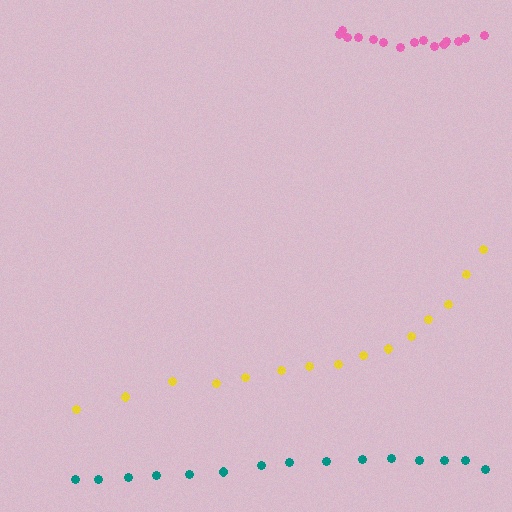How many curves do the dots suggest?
There are 3 distinct paths.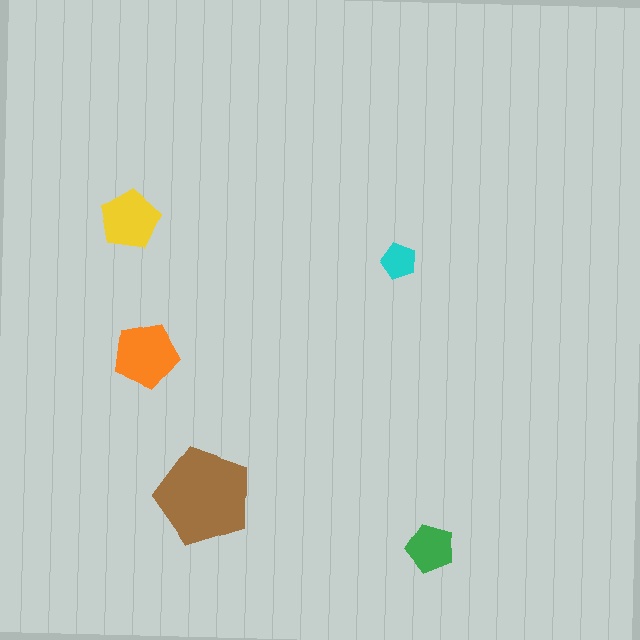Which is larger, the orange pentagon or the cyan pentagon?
The orange one.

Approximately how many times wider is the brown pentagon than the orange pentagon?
About 1.5 times wider.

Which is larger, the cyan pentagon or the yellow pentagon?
The yellow one.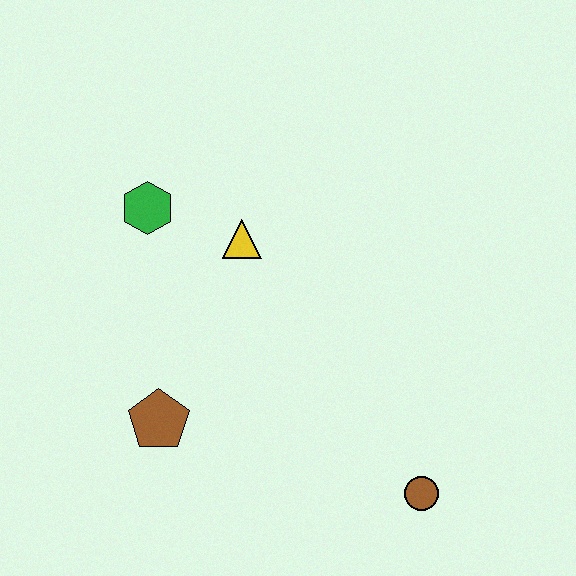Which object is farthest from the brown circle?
The green hexagon is farthest from the brown circle.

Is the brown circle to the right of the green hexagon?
Yes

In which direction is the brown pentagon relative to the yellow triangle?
The brown pentagon is below the yellow triangle.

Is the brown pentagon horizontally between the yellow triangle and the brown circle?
No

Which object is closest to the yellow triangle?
The green hexagon is closest to the yellow triangle.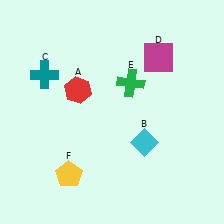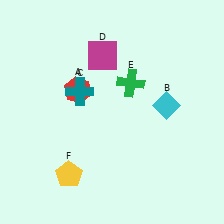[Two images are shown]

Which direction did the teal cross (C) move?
The teal cross (C) moved right.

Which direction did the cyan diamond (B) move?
The cyan diamond (B) moved up.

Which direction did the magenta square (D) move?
The magenta square (D) moved left.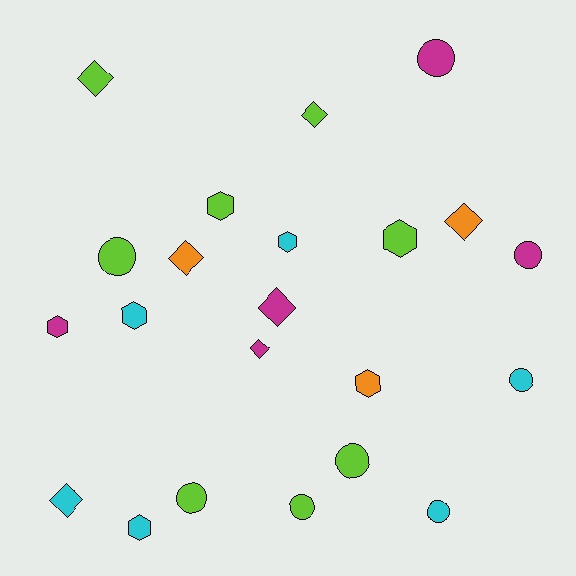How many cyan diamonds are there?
There is 1 cyan diamond.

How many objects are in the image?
There are 22 objects.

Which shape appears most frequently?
Circle, with 8 objects.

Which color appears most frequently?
Lime, with 8 objects.